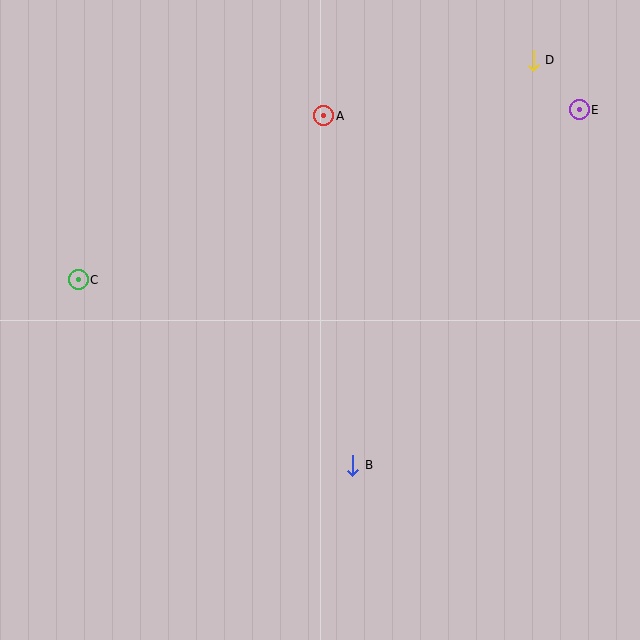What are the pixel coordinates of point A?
Point A is at (324, 116).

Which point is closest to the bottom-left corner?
Point C is closest to the bottom-left corner.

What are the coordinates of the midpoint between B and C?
The midpoint between B and C is at (216, 373).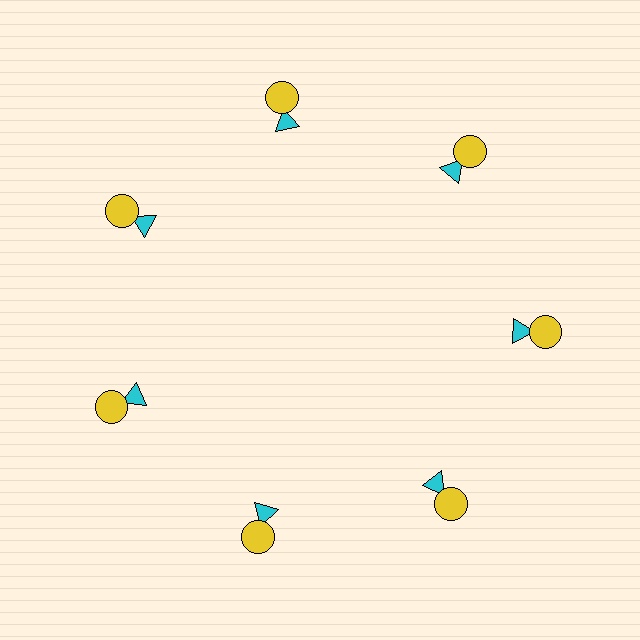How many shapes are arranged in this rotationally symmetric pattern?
There are 14 shapes, arranged in 7 groups of 2.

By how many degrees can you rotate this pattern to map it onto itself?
The pattern maps onto itself every 51 degrees of rotation.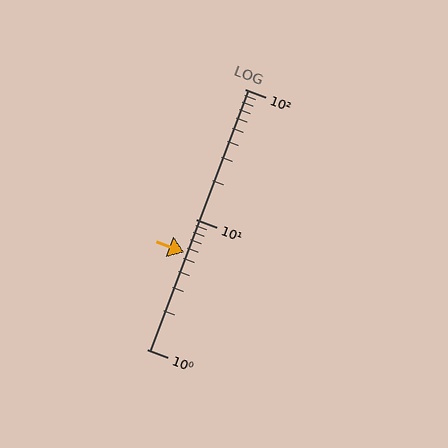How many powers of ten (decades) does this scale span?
The scale spans 2 decades, from 1 to 100.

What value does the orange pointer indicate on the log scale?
The pointer indicates approximately 5.6.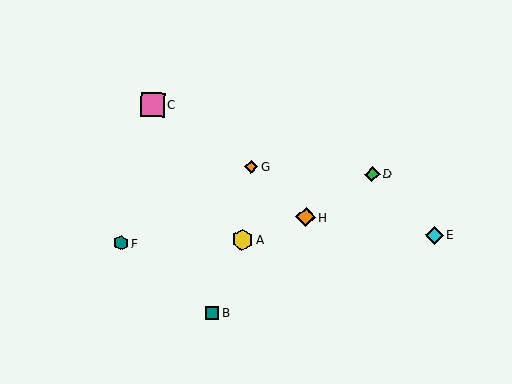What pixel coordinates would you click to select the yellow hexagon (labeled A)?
Click at (242, 239) to select the yellow hexagon A.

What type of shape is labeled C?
Shape C is a pink square.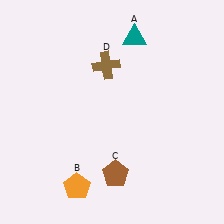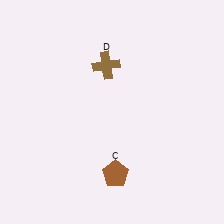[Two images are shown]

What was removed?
The orange pentagon (B), the teal triangle (A) were removed in Image 2.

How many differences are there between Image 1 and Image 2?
There are 2 differences between the two images.